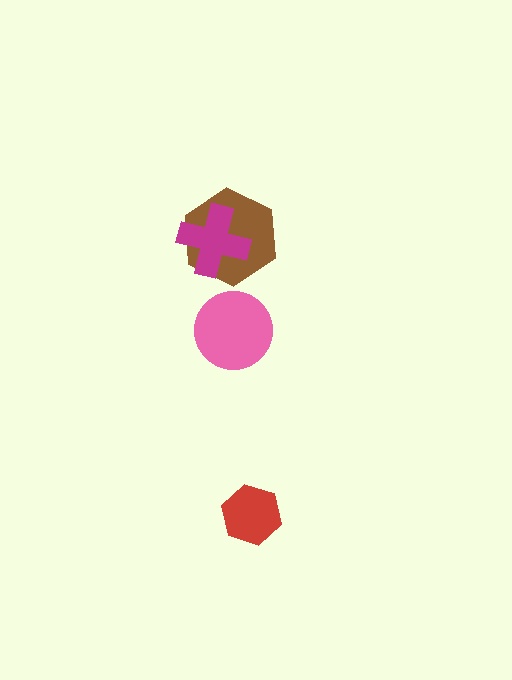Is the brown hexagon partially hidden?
Yes, it is partially covered by another shape.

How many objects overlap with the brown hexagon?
1 object overlaps with the brown hexagon.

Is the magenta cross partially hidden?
No, no other shape covers it.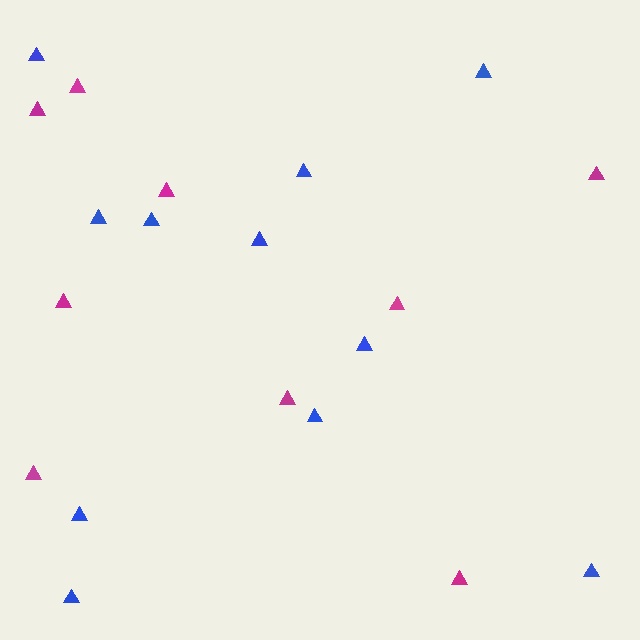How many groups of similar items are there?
There are 2 groups: one group of blue triangles (11) and one group of magenta triangles (9).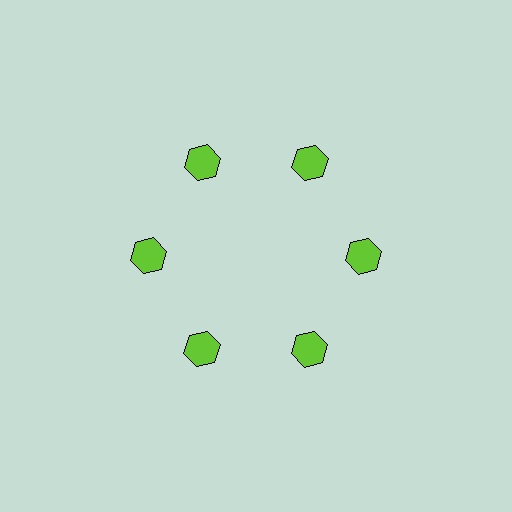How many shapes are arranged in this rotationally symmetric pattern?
There are 6 shapes, arranged in 6 groups of 1.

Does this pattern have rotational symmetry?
Yes, this pattern has 6-fold rotational symmetry. It looks the same after rotating 60 degrees around the center.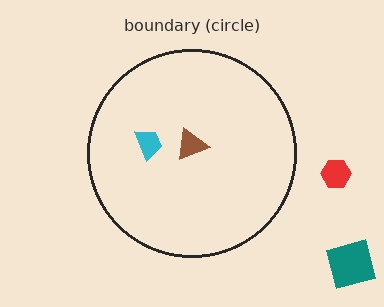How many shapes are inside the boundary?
2 inside, 2 outside.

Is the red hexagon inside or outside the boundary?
Outside.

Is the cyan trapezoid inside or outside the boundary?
Inside.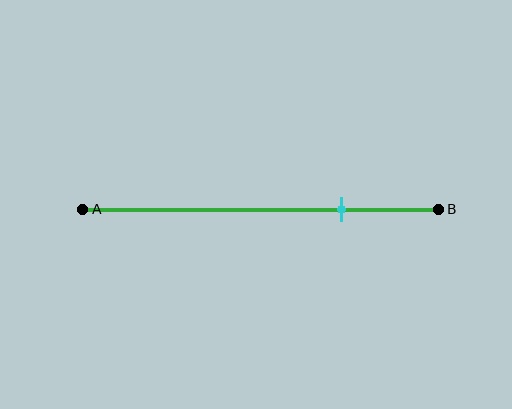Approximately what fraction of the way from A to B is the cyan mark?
The cyan mark is approximately 75% of the way from A to B.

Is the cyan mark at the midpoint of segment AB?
No, the mark is at about 75% from A, not at the 50% midpoint.